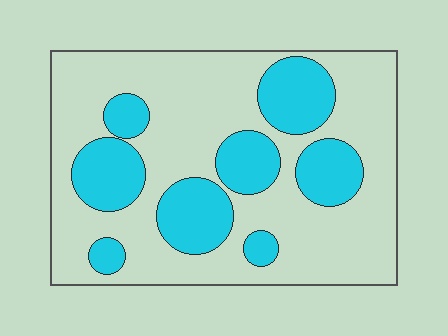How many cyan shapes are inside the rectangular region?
8.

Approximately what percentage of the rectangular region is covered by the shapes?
Approximately 30%.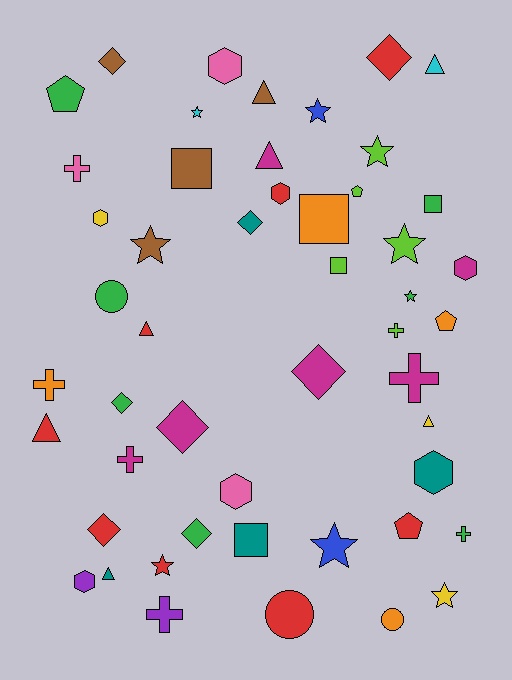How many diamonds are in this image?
There are 8 diamonds.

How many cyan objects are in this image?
There are 2 cyan objects.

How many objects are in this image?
There are 50 objects.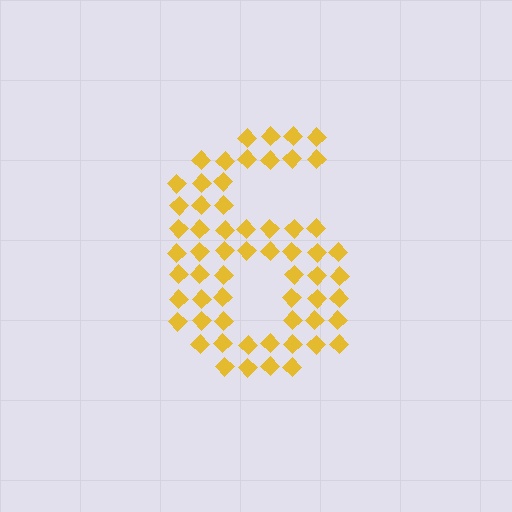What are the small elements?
The small elements are diamonds.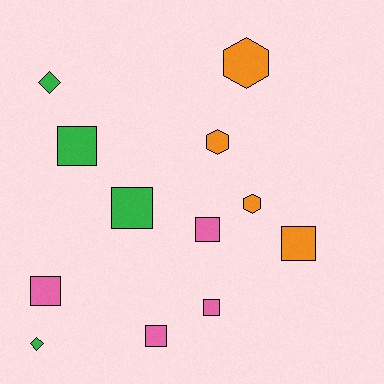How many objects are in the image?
There are 12 objects.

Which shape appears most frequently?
Square, with 7 objects.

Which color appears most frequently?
Pink, with 4 objects.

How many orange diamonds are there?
There are no orange diamonds.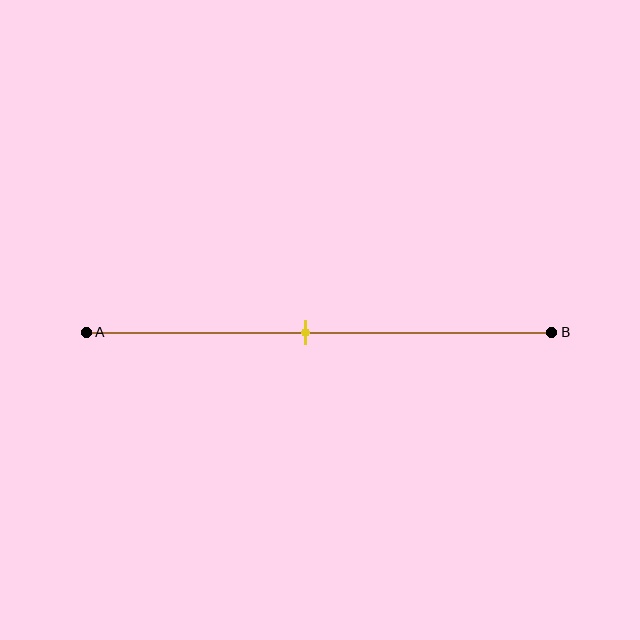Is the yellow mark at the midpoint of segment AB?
Yes, the mark is approximately at the midpoint.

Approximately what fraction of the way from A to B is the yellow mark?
The yellow mark is approximately 45% of the way from A to B.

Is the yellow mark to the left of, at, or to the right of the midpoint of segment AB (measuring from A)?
The yellow mark is approximately at the midpoint of segment AB.